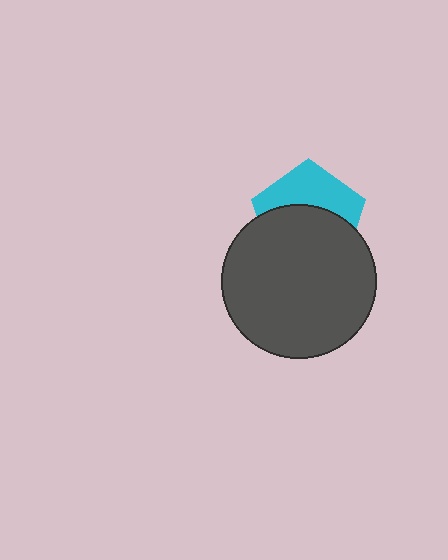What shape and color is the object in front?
The object in front is a dark gray circle.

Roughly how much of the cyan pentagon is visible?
A small part of it is visible (roughly 42%).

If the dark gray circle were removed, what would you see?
You would see the complete cyan pentagon.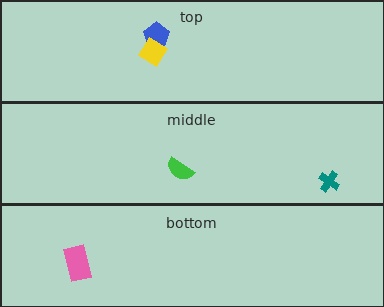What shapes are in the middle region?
The teal cross, the green semicircle.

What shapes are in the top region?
The blue pentagon, the yellow diamond.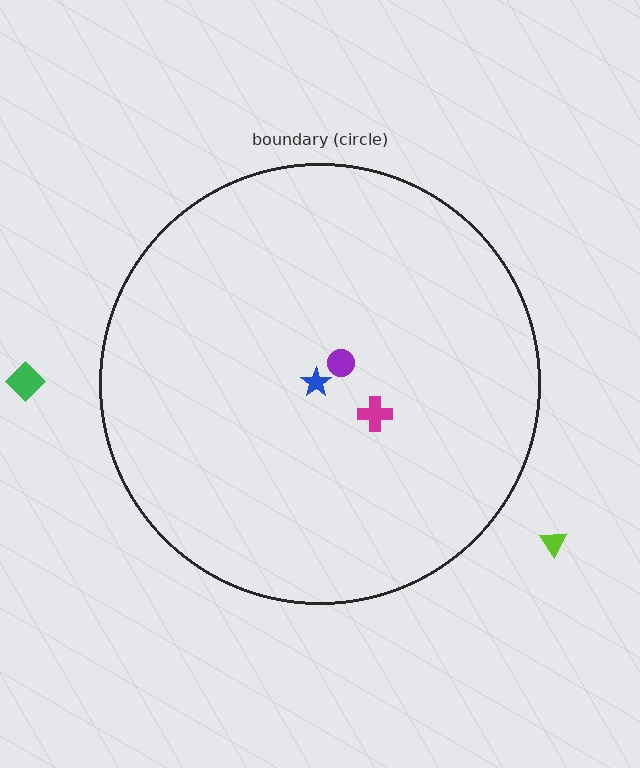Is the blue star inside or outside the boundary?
Inside.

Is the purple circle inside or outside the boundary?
Inside.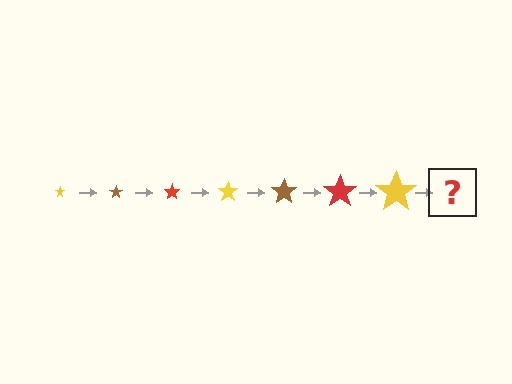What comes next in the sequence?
The next element should be a brown star, larger than the previous one.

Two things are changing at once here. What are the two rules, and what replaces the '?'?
The two rules are that the star grows larger each step and the color cycles through yellow, brown, and red. The '?' should be a brown star, larger than the previous one.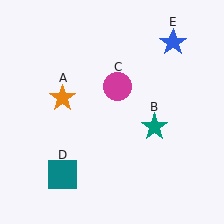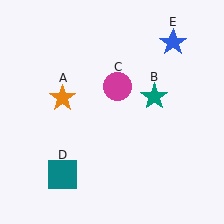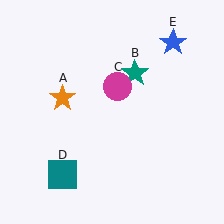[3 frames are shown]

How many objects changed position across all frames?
1 object changed position: teal star (object B).